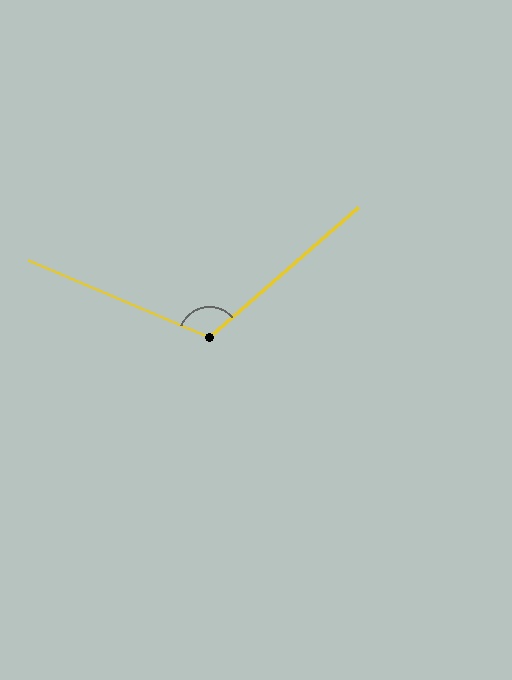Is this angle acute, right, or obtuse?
It is obtuse.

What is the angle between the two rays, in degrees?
Approximately 116 degrees.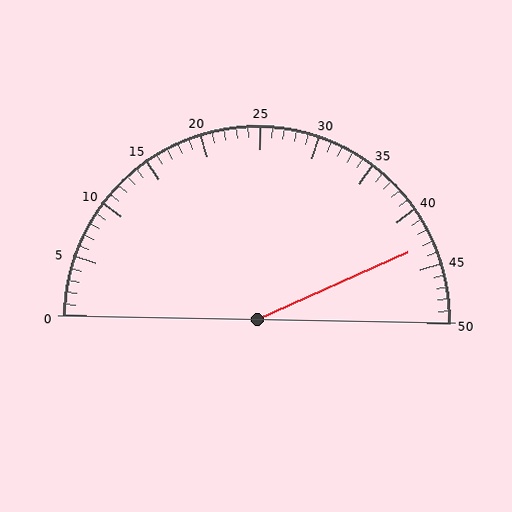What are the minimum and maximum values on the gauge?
The gauge ranges from 0 to 50.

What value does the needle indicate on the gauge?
The needle indicates approximately 43.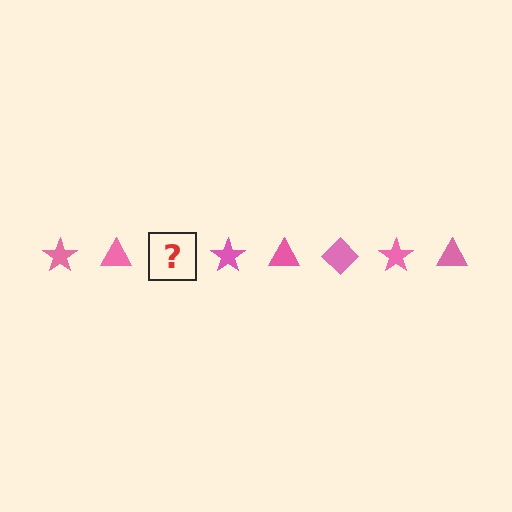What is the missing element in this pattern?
The missing element is a pink diamond.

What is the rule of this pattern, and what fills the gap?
The rule is that the pattern cycles through star, triangle, diamond shapes in pink. The gap should be filled with a pink diamond.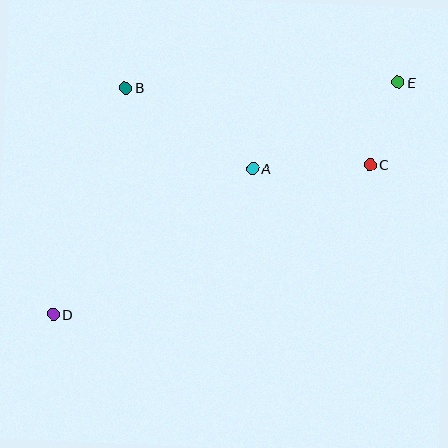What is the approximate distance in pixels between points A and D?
The distance between A and D is approximately 247 pixels.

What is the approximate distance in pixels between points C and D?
The distance between C and D is approximately 350 pixels.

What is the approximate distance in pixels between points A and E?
The distance between A and E is approximately 169 pixels.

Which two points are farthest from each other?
Points D and E are farthest from each other.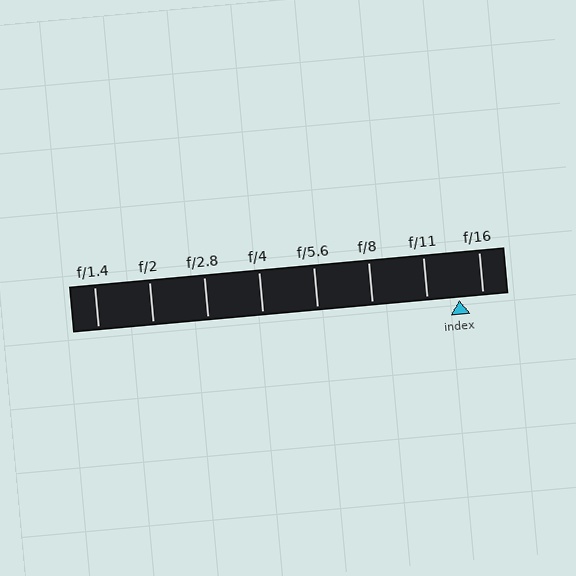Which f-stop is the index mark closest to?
The index mark is closest to f/16.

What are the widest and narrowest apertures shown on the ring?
The widest aperture shown is f/1.4 and the narrowest is f/16.